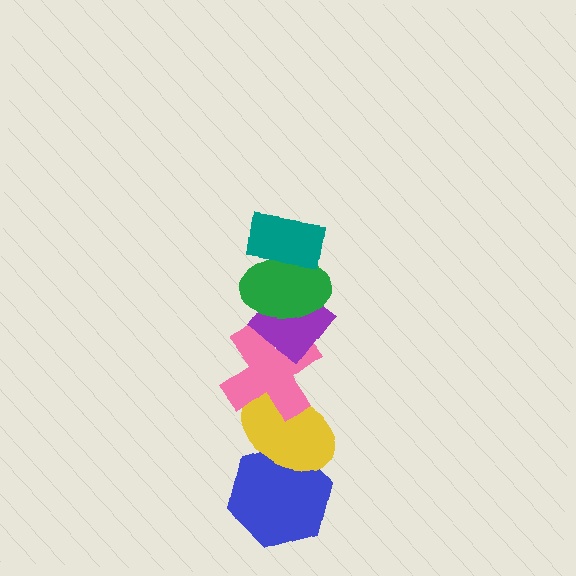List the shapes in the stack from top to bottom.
From top to bottom: the teal rectangle, the green ellipse, the purple diamond, the pink cross, the yellow ellipse, the blue hexagon.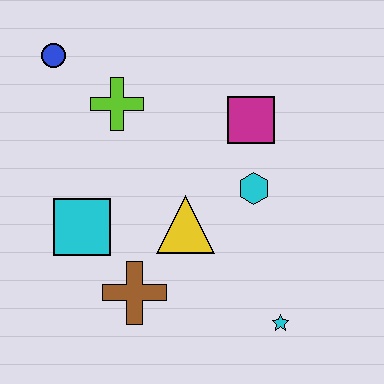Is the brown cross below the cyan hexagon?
Yes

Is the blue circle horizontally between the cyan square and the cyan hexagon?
No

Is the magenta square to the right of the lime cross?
Yes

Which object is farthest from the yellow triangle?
The blue circle is farthest from the yellow triangle.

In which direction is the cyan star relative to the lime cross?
The cyan star is below the lime cross.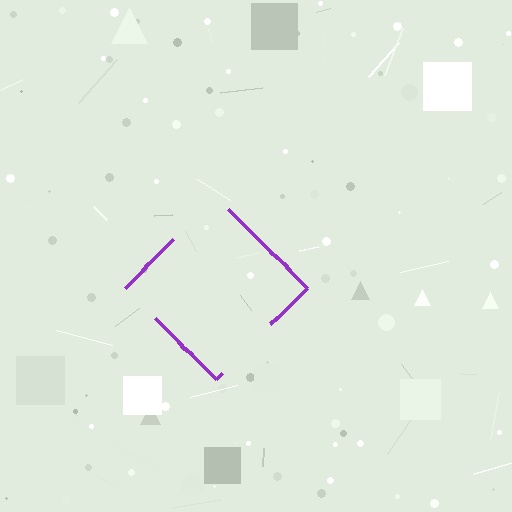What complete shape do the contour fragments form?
The contour fragments form a diamond.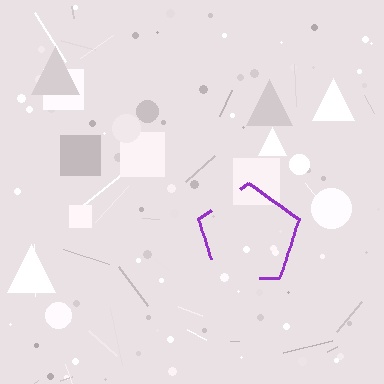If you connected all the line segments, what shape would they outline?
They would outline a pentagon.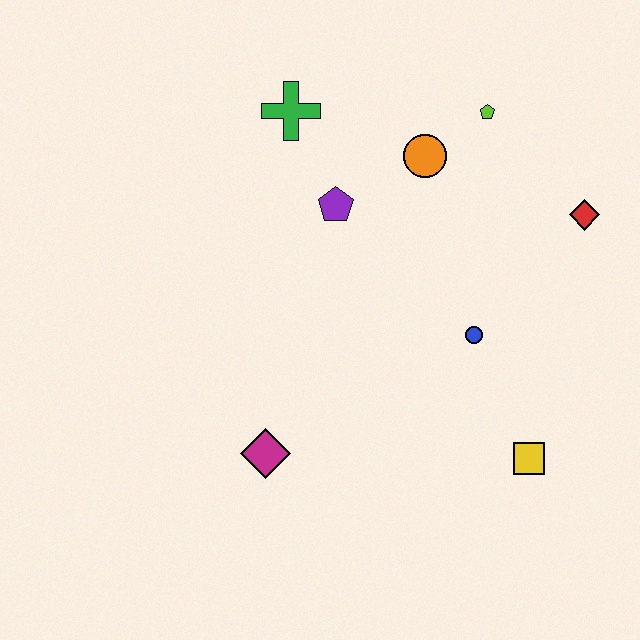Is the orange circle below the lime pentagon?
Yes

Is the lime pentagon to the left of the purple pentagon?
No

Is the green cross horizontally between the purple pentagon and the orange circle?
No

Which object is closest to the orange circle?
The lime pentagon is closest to the orange circle.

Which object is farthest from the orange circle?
The magenta diamond is farthest from the orange circle.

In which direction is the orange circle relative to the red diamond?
The orange circle is to the left of the red diamond.